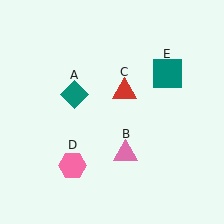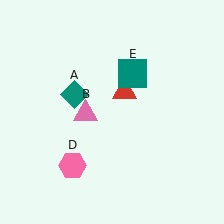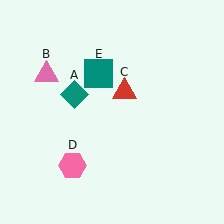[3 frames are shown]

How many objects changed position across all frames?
2 objects changed position: pink triangle (object B), teal square (object E).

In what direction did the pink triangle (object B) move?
The pink triangle (object B) moved up and to the left.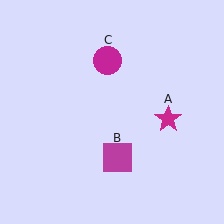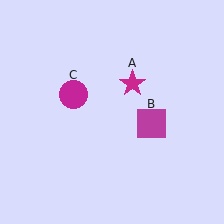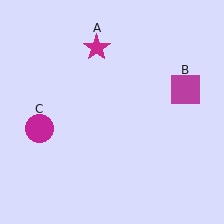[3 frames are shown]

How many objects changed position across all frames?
3 objects changed position: magenta star (object A), magenta square (object B), magenta circle (object C).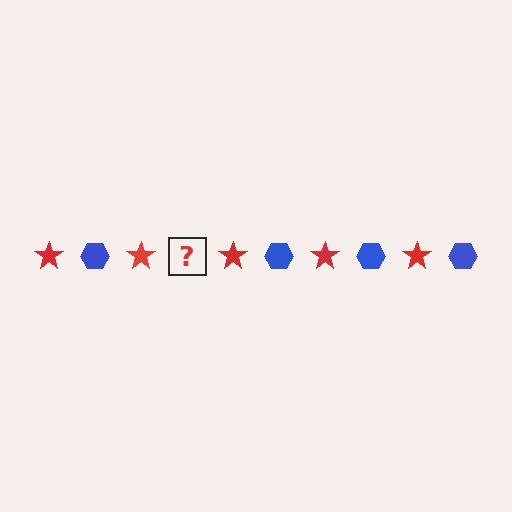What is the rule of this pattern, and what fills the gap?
The rule is that the pattern alternates between red star and blue hexagon. The gap should be filled with a blue hexagon.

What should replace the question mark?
The question mark should be replaced with a blue hexagon.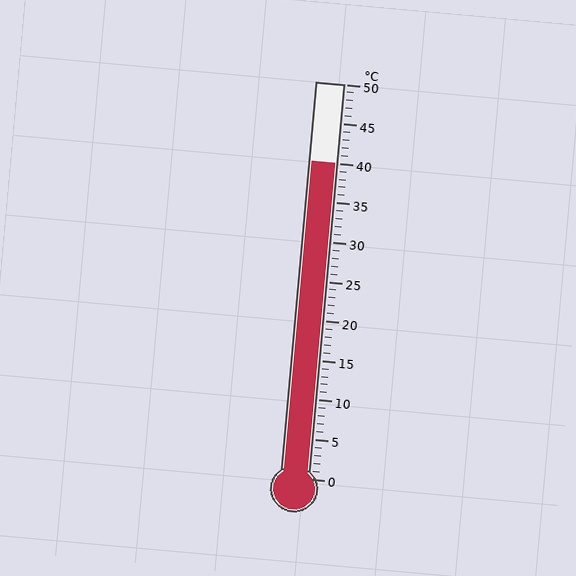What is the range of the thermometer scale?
The thermometer scale ranges from 0°C to 50°C.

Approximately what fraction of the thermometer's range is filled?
The thermometer is filled to approximately 80% of its range.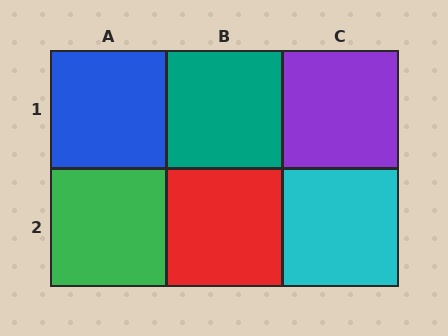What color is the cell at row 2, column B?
Red.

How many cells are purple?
1 cell is purple.